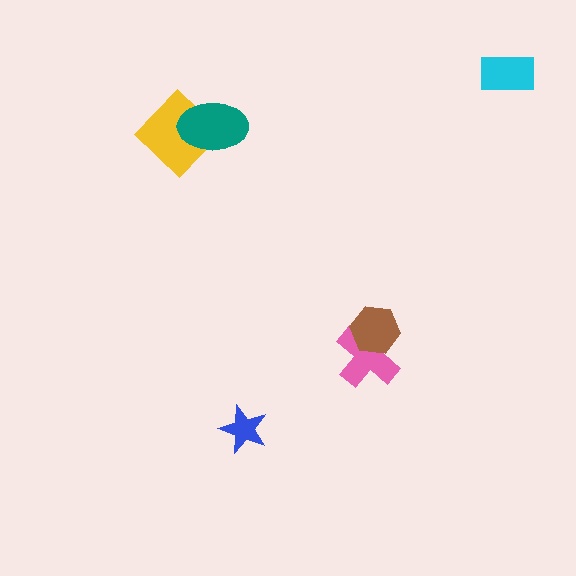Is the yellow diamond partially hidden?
Yes, it is partially covered by another shape.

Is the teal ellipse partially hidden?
No, no other shape covers it.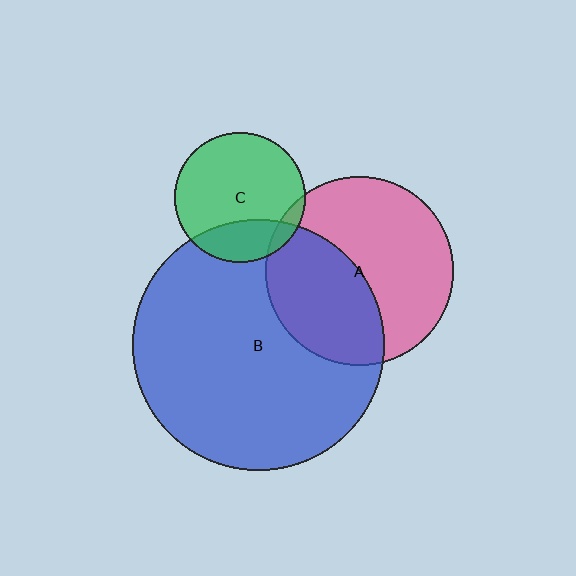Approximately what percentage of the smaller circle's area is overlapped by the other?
Approximately 25%.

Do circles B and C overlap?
Yes.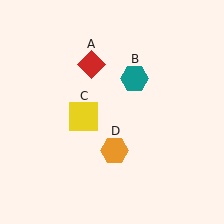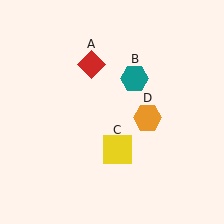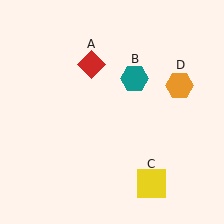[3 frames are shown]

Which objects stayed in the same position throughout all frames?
Red diamond (object A) and teal hexagon (object B) remained stationary.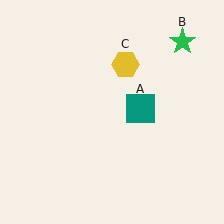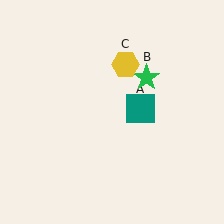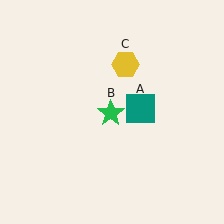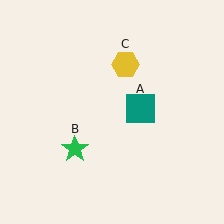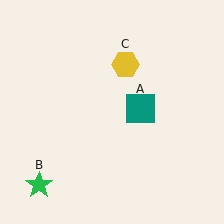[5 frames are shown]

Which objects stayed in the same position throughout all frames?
Teal square (object A) and yellow hexagon (object C) remained stationary.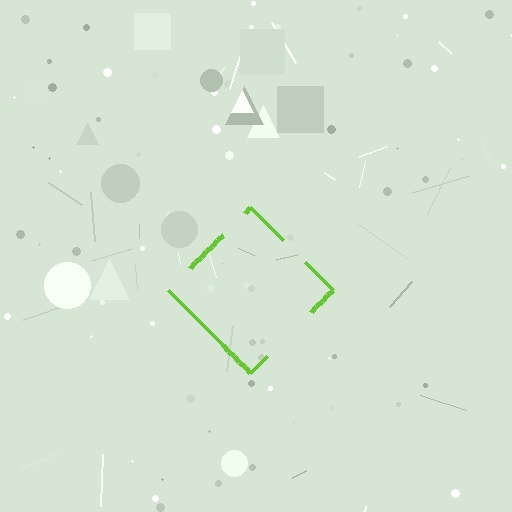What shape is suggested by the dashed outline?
The dashed outline suggests a diamond.